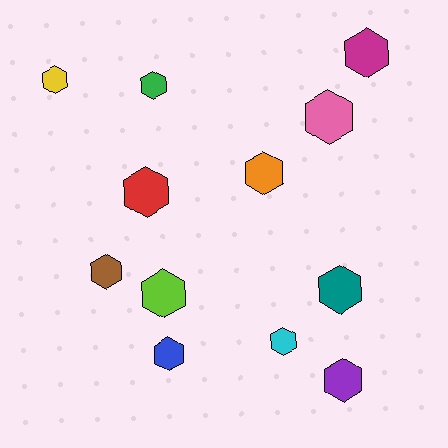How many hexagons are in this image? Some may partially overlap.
There are 12 hexagons.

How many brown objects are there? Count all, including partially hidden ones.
There is 1 brown object.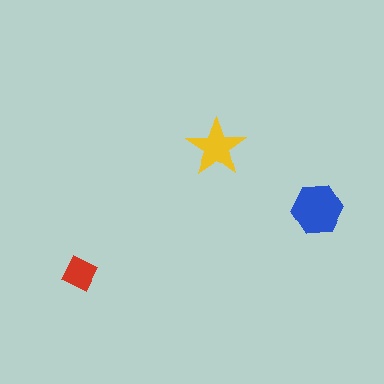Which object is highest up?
The yellow star is topmost.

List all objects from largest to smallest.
The blue hexagon, the yellow star, the red square.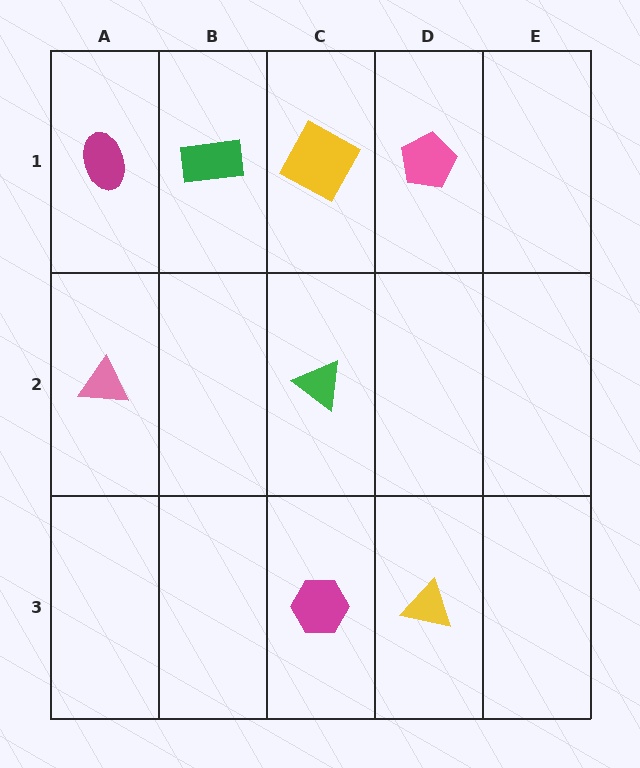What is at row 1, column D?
A pink pentagon.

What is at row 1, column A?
A magenta ellipse.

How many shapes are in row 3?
2 shapes.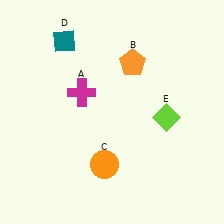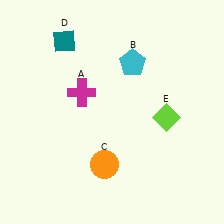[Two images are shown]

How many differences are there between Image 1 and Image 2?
There is 1 difference between the two images.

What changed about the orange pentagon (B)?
In Image 1, B is orange. In Image 2, it changed to cyan.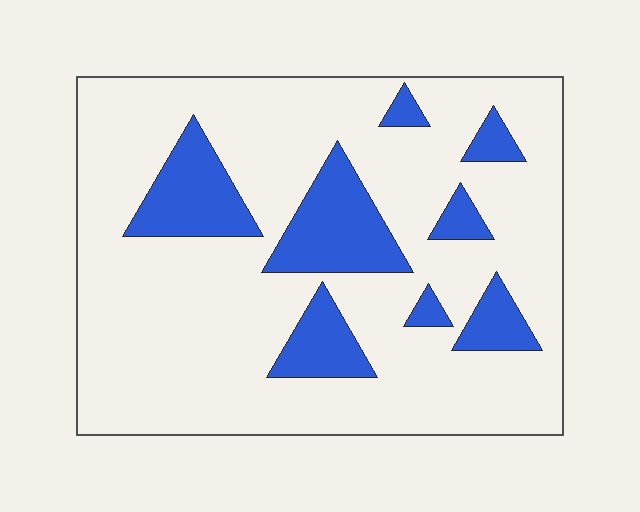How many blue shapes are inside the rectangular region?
8.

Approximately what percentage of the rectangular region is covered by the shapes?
Approximately 20%.